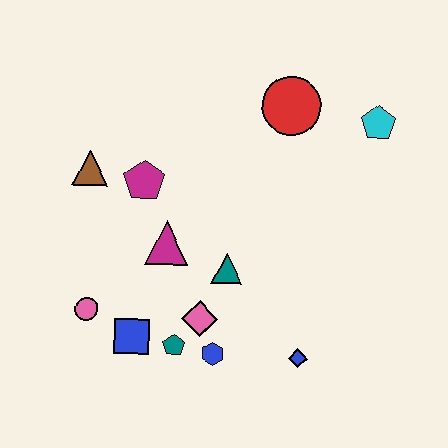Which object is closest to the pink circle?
The blue square is closest to the pink circle.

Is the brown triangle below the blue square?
No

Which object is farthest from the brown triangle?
The cyan pentagon is farthest from the brown triangle.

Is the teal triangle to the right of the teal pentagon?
Yes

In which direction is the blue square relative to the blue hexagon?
The blue square is to the left of the blue hexagon.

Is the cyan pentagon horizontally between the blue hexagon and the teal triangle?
No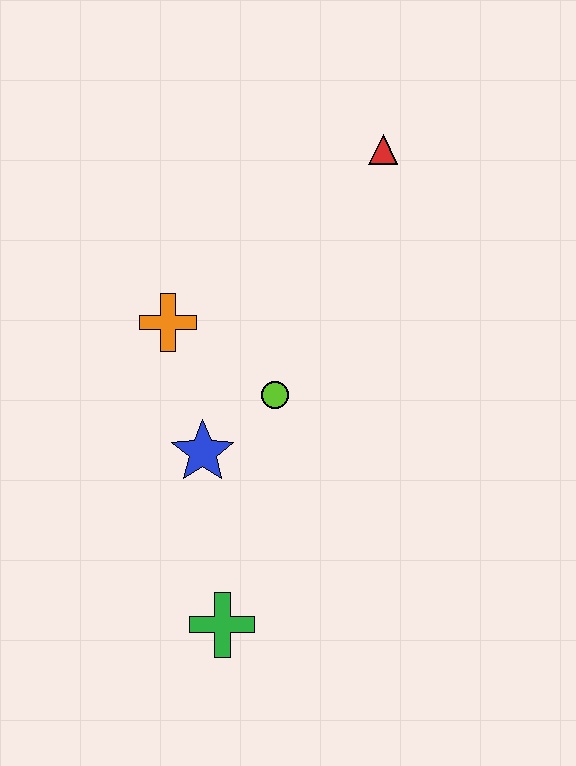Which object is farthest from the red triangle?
The green cross is farthest from the red triangle.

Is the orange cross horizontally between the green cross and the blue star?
No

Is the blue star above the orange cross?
No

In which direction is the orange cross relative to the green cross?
The orange cross is above the green cross.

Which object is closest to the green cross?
The blue star is closest to the green cross.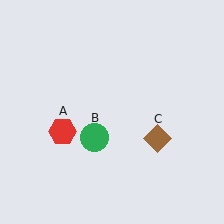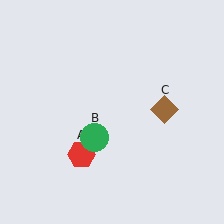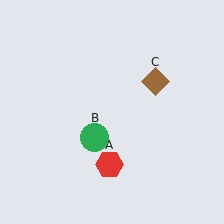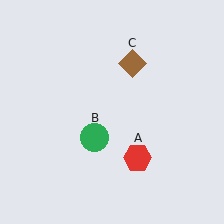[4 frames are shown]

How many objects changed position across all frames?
2 objects changed position: red hexagon (object A), brown diamond (object C).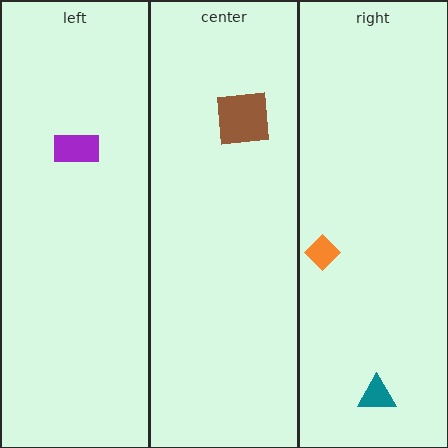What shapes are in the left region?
The purple rectangle.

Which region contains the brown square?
The center region.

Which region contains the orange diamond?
The right region.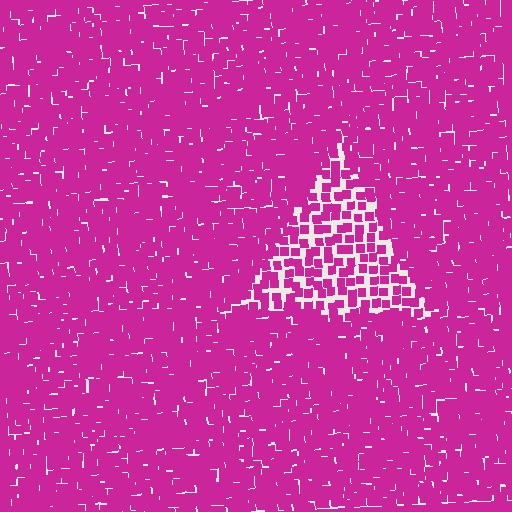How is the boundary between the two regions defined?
The boundary is defined by a change in element density (approximately 2.1x ratio). All elements are the same color, size, and shape.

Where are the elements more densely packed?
The elements are more densely packed outside the triangle boundary.